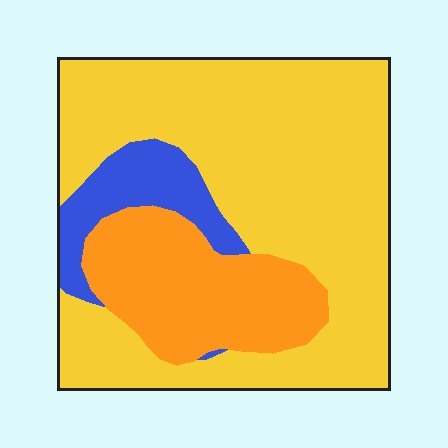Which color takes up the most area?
Yellow, at roughly 65%.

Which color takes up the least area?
Blue, at roughly 10%.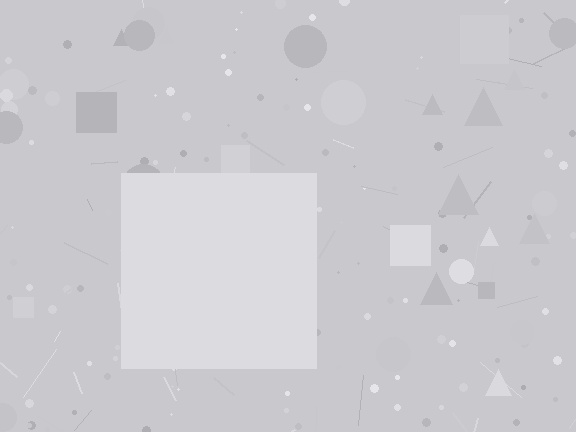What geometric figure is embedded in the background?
A square is embedded in the background.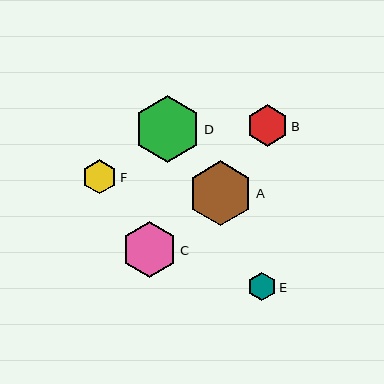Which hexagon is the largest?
Hexagon D is the largest with a size of approximately 67 pixels.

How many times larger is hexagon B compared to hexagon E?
Hexagon B is approximately 1.5 times the size of hexagon E.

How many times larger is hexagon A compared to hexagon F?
Hexagon A is approximately 1.9 times the size of hexagon F.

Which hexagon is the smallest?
Hexagon E is the smallest with a size of approximately 28 pixels.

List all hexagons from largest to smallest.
From largest to smallest: D, A, C, B, F, E.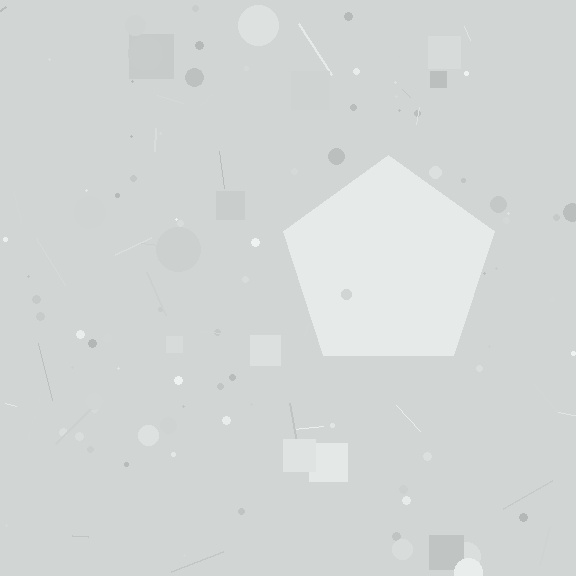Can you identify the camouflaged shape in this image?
The camouflaged shape is a pentagon.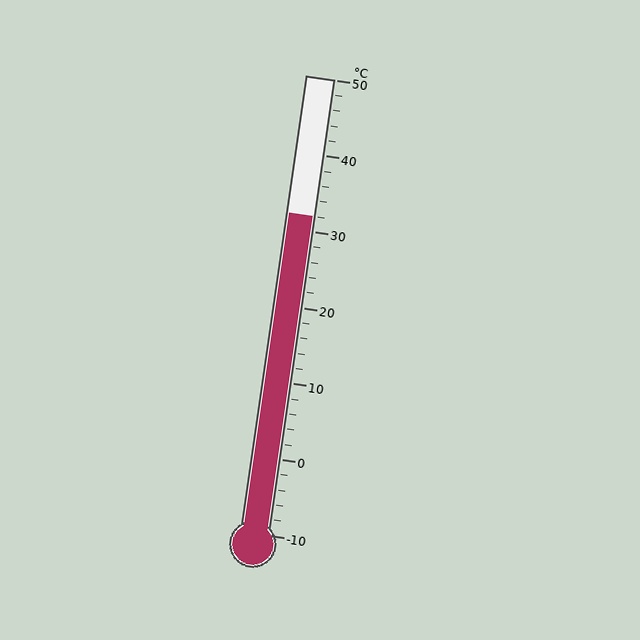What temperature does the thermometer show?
The thermometer shows approximately 32°C.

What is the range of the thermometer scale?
The thermometer scale ranges from -10°C to 50°C.